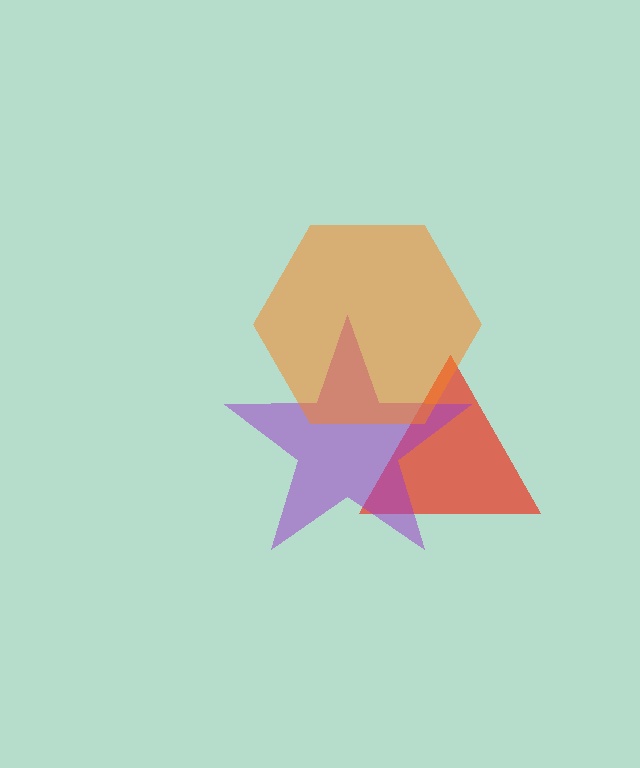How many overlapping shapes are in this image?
There are 3 overlapping shapes in the image.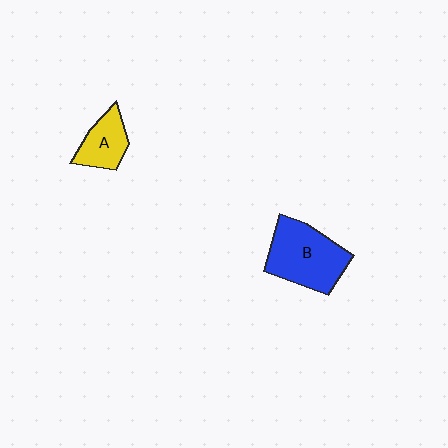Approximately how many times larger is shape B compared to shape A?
Approximately 1.9 times.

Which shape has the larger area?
Shape B (blue).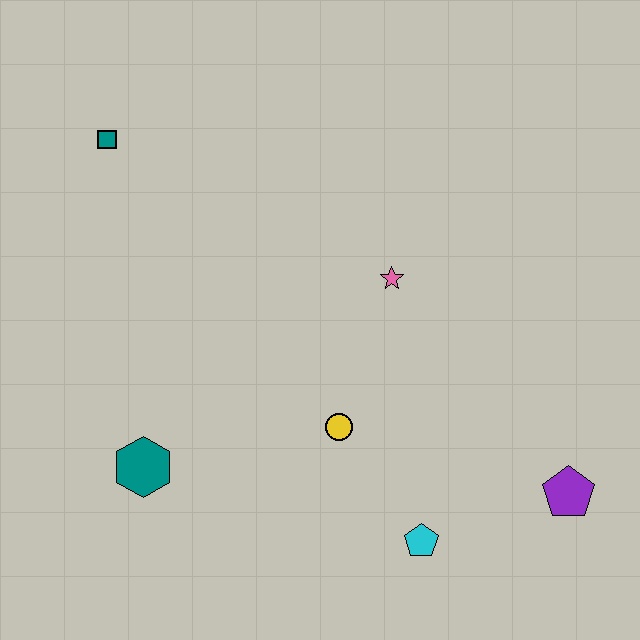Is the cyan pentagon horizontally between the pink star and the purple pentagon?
Yes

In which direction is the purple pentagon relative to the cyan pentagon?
The purple pentagon is to the right of the cyan pentagon.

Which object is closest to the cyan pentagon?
The yellow circle is closest to the cyan pentagon.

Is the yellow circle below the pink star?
Yes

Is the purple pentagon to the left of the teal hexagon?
No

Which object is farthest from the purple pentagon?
The teal square is farthest from the purple pentagon.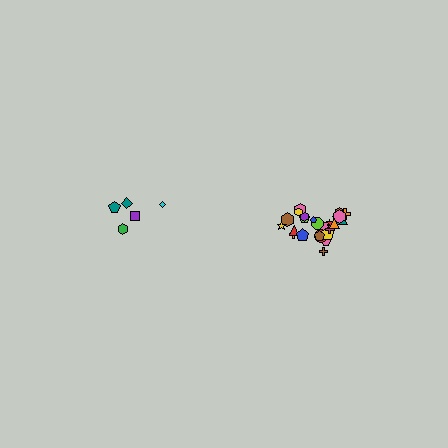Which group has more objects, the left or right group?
The right group.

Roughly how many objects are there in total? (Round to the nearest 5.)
Roughly 30 objects in total.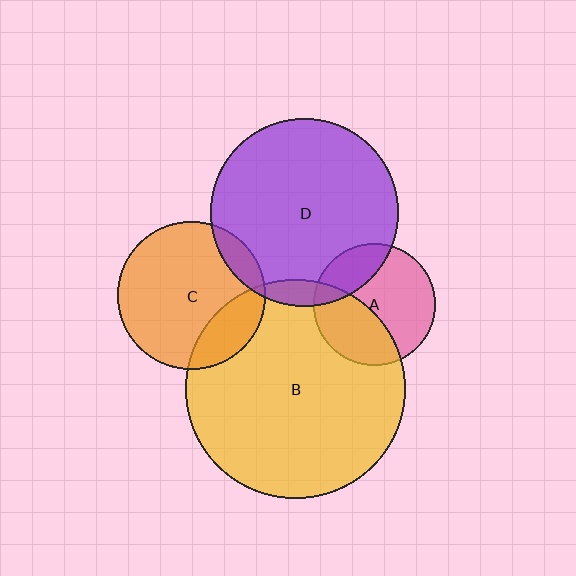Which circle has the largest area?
Circle B (yellow).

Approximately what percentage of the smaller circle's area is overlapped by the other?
Approximately 25%.